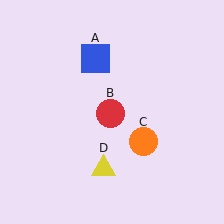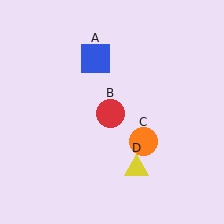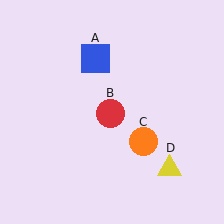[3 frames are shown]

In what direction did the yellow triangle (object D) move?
The yellow triangle (object D) moved right.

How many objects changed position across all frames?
1 object changed position: yellow triangle (object D).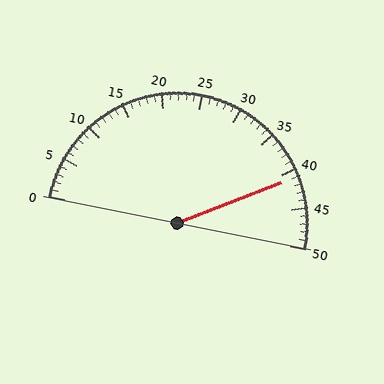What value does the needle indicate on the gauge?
The needle indicates approximately 41.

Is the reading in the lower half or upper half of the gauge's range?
The reading is in the upper half of the range (0 to 50).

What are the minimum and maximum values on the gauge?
The gauge ranges from 0 to 50.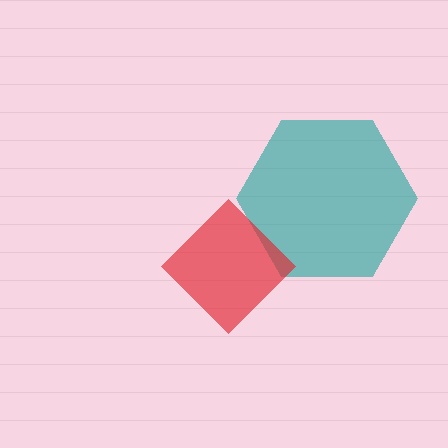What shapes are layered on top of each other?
The layered shapes are: a teal hexagon, a red diamond.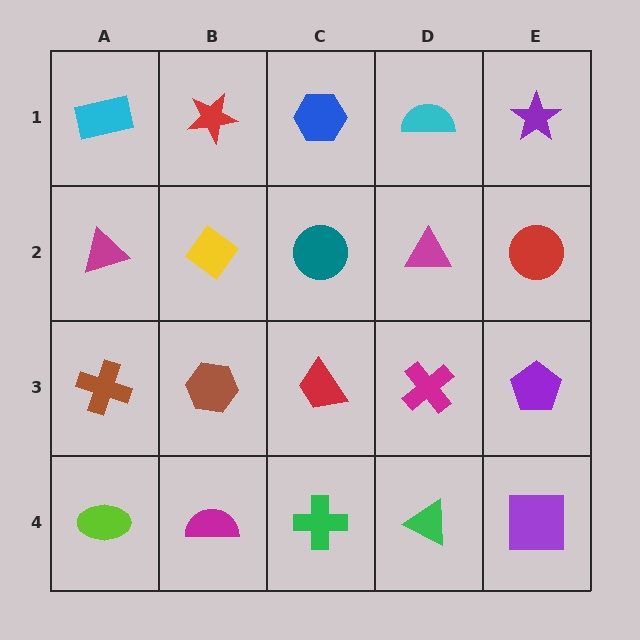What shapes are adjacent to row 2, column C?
A blue hexagon (row 1, column C), a red trapezoid (row 3, column C), a yellow diamond (row 2, column B), a magenta triangle (row 2, column D).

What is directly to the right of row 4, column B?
A green cross.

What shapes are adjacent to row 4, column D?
A magenta cross (row 3, column D), a green cross (row 4, column C), a purple square (row 4, column E).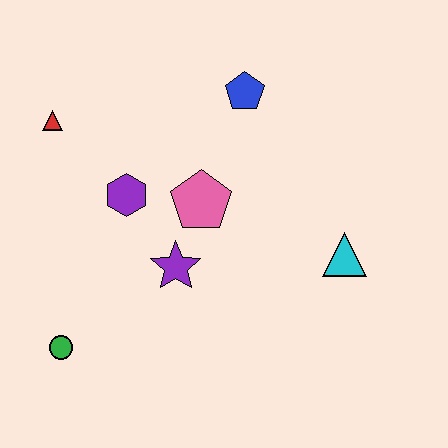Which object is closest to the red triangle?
The purple hexagon is closest to the red triangle.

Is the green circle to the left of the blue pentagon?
Yes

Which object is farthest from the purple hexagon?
The cyan triangle is farthest from the purple hexagon.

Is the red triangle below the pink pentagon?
No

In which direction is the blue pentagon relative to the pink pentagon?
The blue pentagon is above the pink pentagon.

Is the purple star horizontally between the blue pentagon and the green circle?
Yes